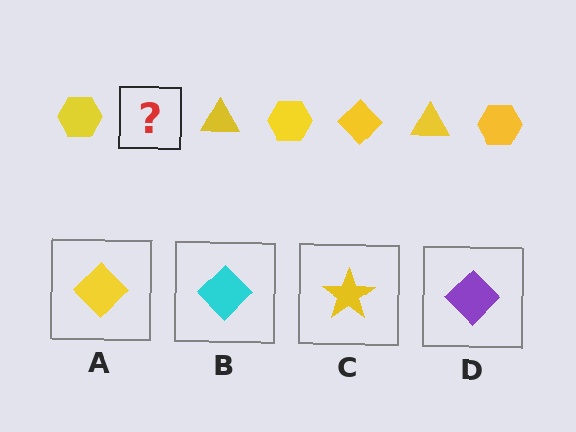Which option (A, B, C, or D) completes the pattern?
A.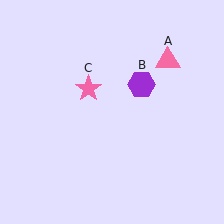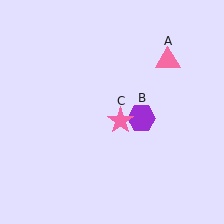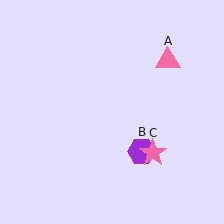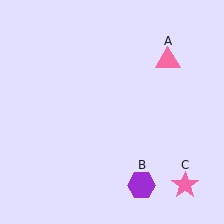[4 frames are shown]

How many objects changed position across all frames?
2 objects changed position: purple hexagon (object B), pink star (object C).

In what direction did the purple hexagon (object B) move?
The purple hexagon (object B) moved down.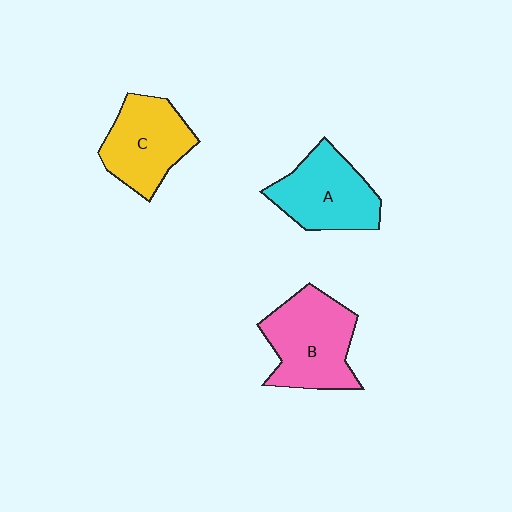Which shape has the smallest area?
Shape C (yellow).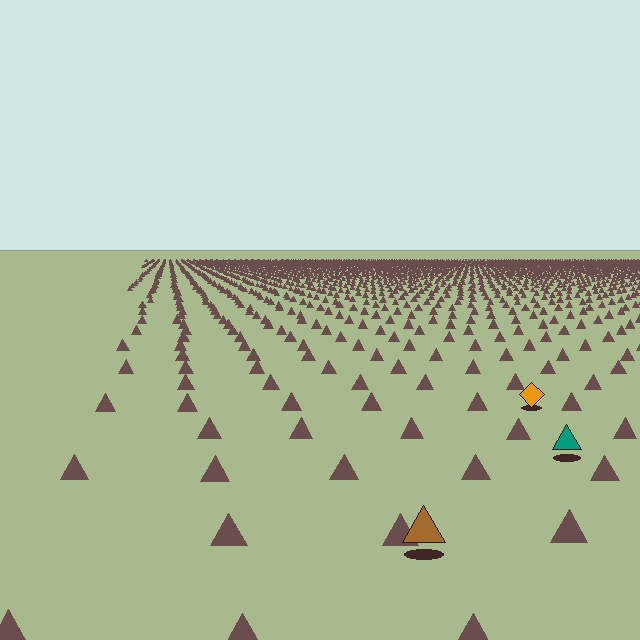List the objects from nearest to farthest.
From nearest to farthest: the brown triangle, the teal triangle, the orange diamond.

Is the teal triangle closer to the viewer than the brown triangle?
No. The brown triangle is closer — you can tell from the texture gradient: the ground texture is coarser near it.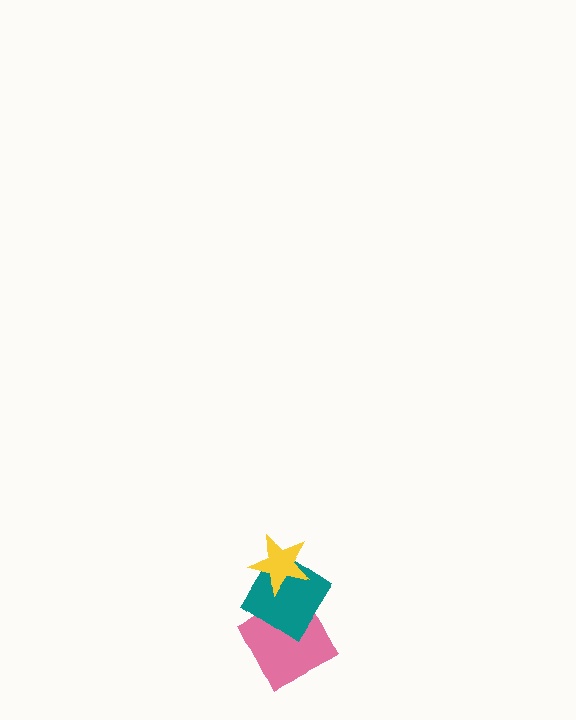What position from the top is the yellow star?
The yellow star is 1st from the top.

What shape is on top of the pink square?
The teal diamond is on top of the pink square.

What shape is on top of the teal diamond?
The yellow star is on top of the teal diamond.